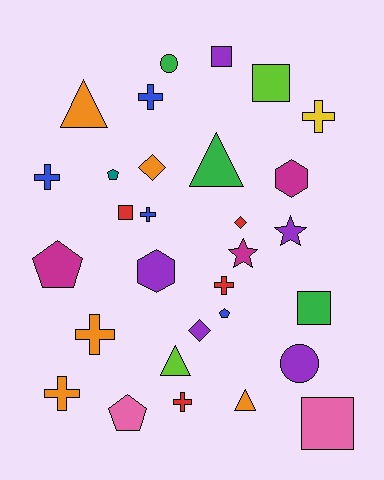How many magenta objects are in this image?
There are 3 magenta objects.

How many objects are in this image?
There are 30 objects.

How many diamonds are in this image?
There are 3 diamonds.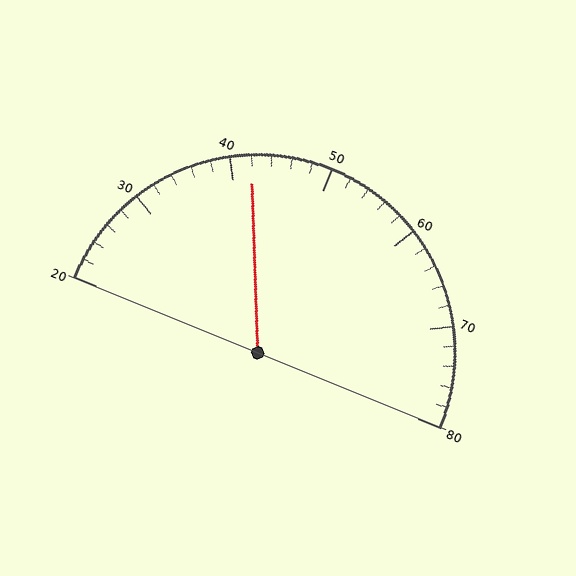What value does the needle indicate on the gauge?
The needle indicates approximately 42.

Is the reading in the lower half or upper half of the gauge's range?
The reading is in the lower half of the range (20 to 80).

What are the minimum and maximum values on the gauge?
The gauge ranges from 20 to 80.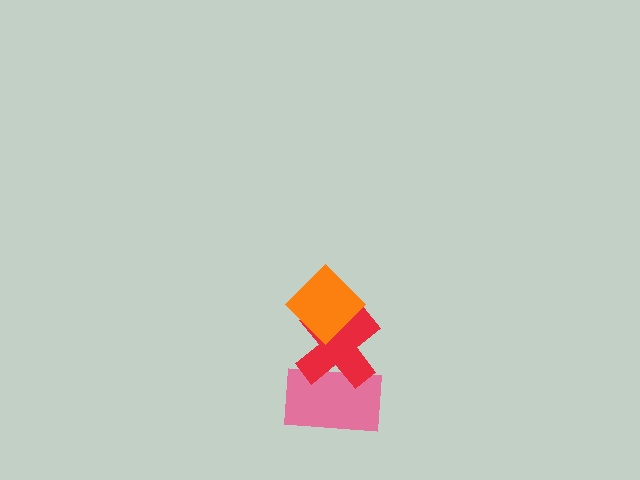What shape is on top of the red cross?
The orange diamond is on top of the red cross.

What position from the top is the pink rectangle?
The pink rectangle is 3rd from the top.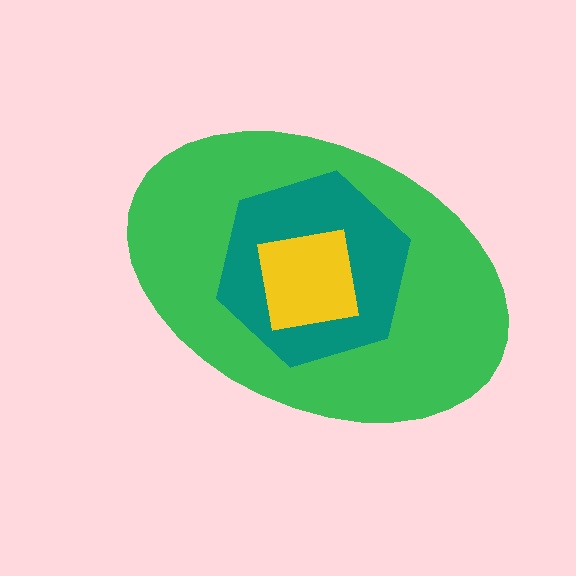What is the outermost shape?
The green ellipse.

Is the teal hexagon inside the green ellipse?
Yes.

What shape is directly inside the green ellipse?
The teal hexagon.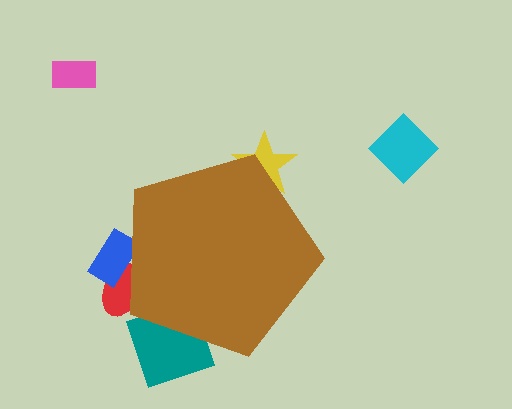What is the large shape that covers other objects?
A brown pentagon.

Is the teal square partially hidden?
Yes, the teal square is partially hidden behind the brown pentagon.